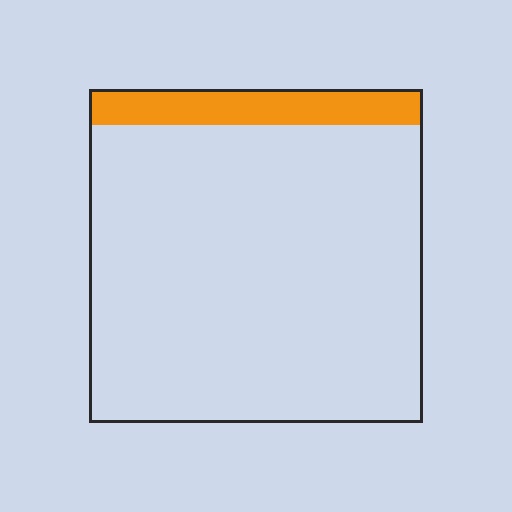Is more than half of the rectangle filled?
No.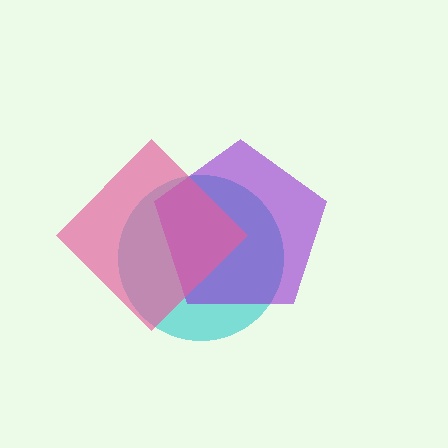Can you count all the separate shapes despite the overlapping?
Yes, there are 3 separate shapes.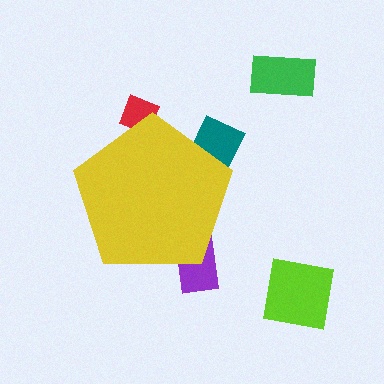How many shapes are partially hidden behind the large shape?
3 shapes are partially hidden.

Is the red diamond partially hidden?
Yes, the red diamond is partially hidden behind the yellow pentagon.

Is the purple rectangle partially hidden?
Yes, the purple rectangle is partially hidden behind the yellow pentagon.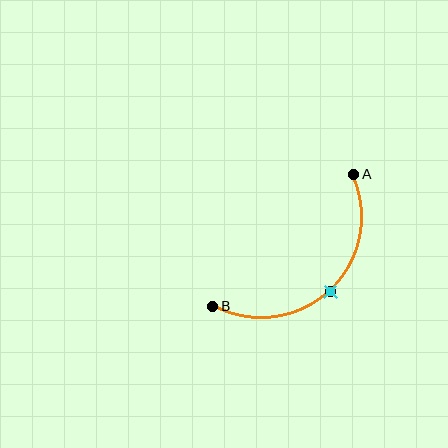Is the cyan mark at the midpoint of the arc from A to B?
Yes. The cyan mark lies on the arc at equal arc-length from both A and B — it is the arc midpoint.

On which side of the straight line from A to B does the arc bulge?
The arc bulges below and to the right of the straight line connecting A and B.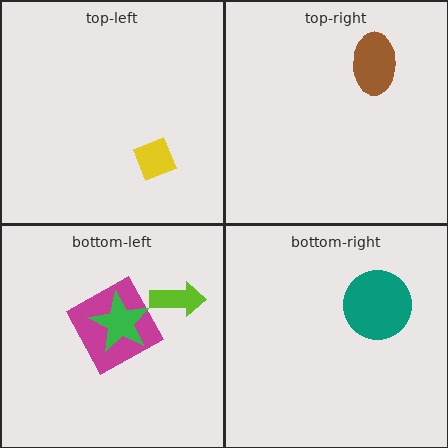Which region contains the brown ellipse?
The top-right region.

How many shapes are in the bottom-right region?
1.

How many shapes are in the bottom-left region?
3.